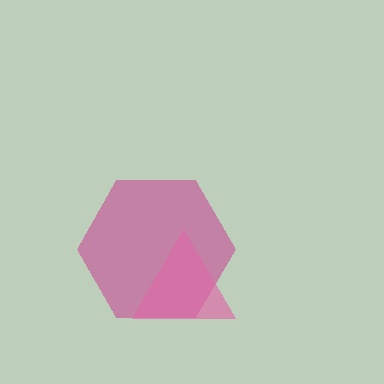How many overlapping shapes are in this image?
There are 2 overlapping shapes in the image.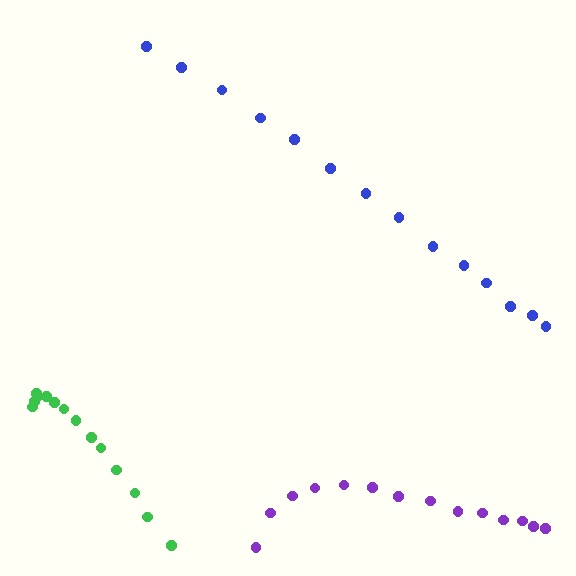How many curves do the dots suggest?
There are 3 distinct paths.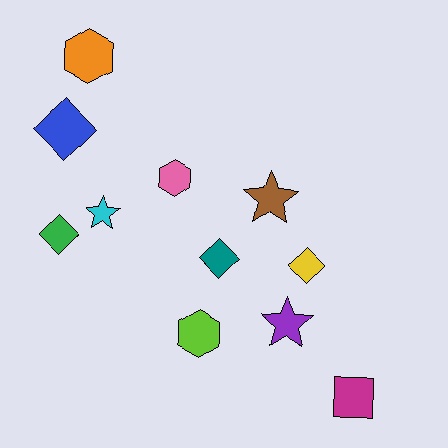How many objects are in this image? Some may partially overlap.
There are 11 objects.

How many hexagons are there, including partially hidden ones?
There are 3 hexagons.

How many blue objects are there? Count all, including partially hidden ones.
There is 1 blue object.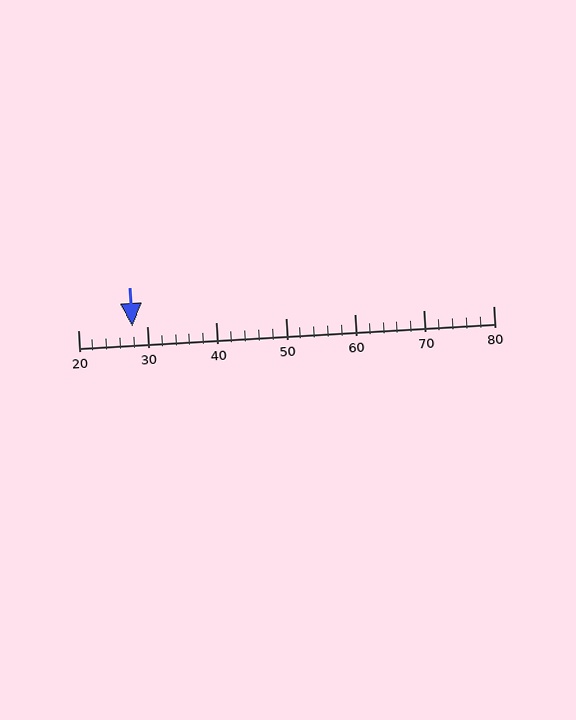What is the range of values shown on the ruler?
The ruler shows values from 20 to 80.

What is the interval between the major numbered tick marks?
The major tick marks are spaced 10 units apart.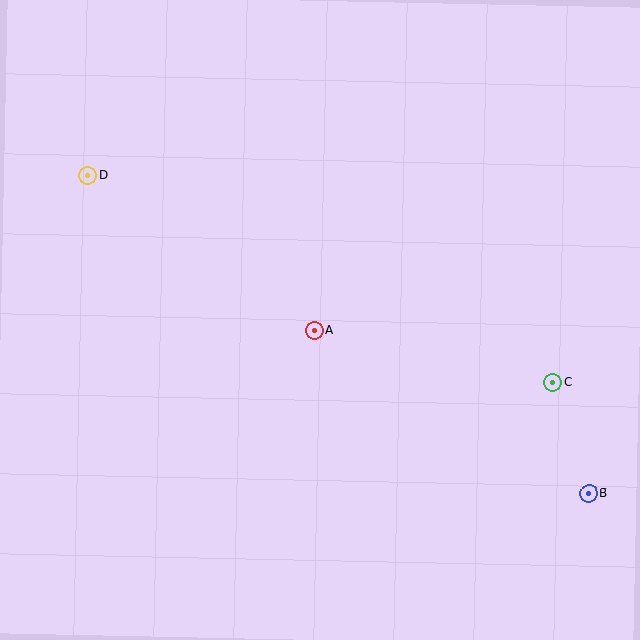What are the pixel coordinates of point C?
Point C is at (553, 382).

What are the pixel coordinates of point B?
Point B is at (589, 493).